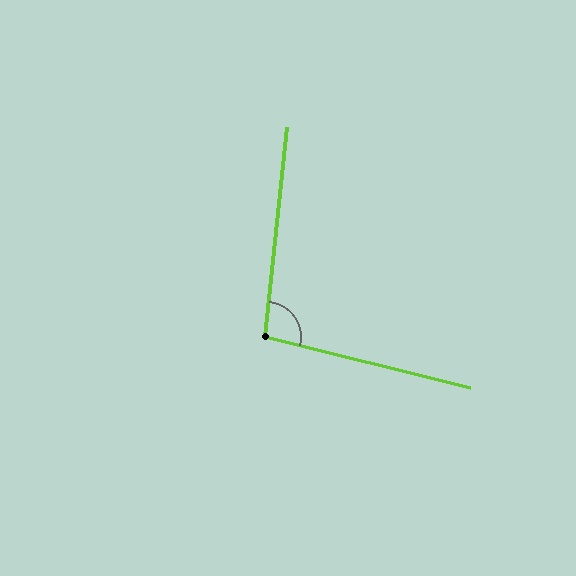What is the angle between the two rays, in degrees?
Approximately 98 degrees.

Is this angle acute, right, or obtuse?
It is obtuse.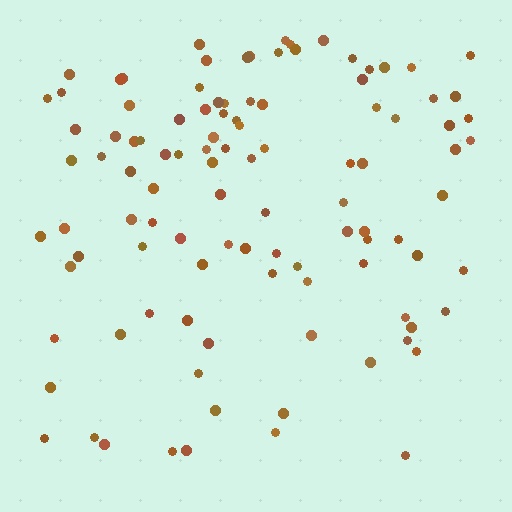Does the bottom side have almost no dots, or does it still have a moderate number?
Still a moderate number, just noticeably fewer than the top.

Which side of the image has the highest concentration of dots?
The top.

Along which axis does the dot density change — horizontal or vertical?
Vertical.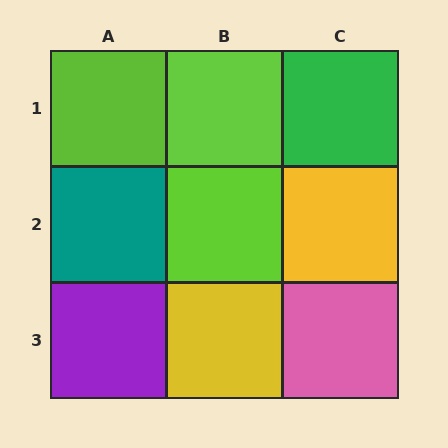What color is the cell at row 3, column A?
Purple.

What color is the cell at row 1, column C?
Green.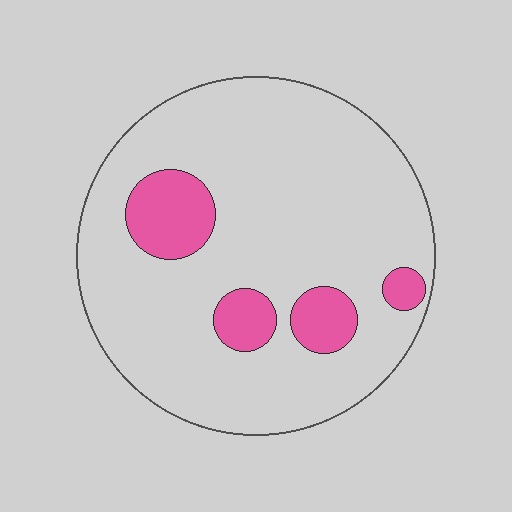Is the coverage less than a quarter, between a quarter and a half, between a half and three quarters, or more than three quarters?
Less than a quarter.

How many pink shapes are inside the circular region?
4.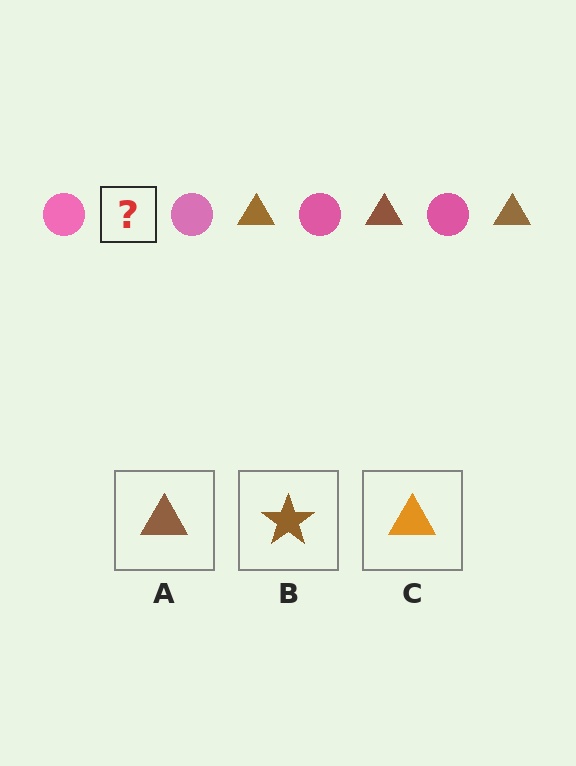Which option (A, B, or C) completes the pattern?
A.